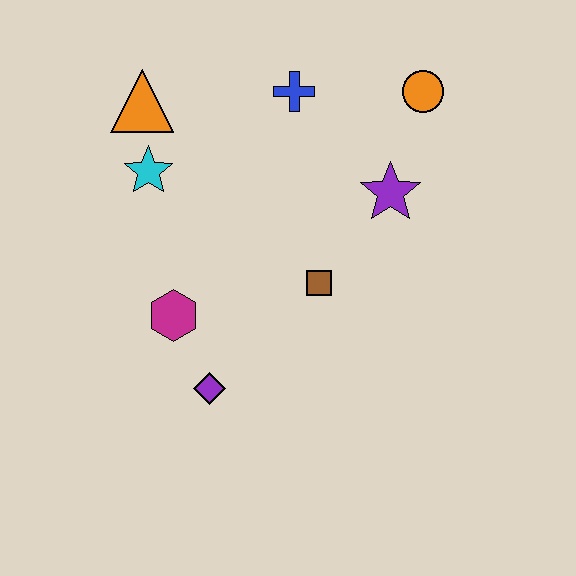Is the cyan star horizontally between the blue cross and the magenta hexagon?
No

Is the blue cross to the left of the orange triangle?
No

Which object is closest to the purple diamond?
The magenta hexagon is closest to the purple diamond.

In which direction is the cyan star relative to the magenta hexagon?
The cyan star is above the magenta hexagon.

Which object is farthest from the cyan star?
The orange circle is farthest from the cyan star.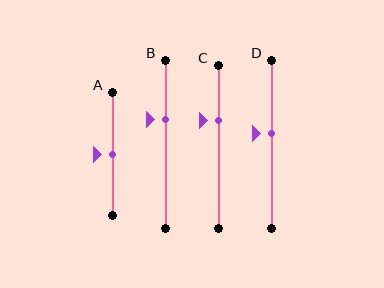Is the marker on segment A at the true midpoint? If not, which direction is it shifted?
Yes, the marker on segment A is at the true midpoint.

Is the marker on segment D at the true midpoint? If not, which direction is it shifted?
No, the marker on segment D is shifted upward by about 6% of the segment length.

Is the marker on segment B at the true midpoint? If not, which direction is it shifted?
No, the marker on segment B is shifted upward by about 14% of the segment length.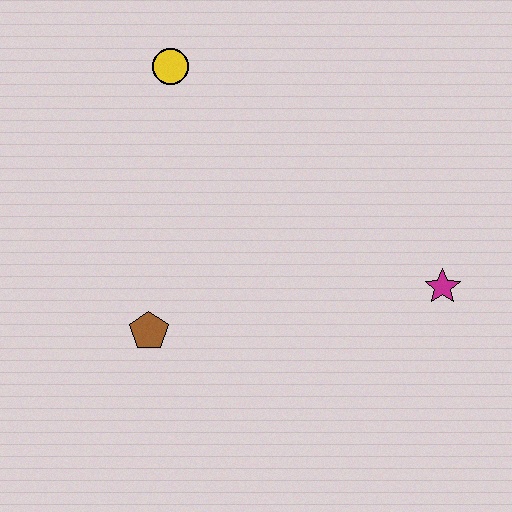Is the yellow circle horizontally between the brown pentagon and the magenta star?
Yes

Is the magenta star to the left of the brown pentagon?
No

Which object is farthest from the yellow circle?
The magenta star is farthest from the yellow circle.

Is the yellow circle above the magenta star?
Yes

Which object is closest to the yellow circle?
The brown pentagon is closest to the yellow circle.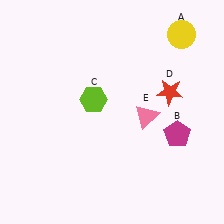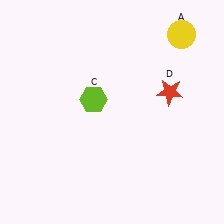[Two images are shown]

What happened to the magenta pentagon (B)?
The magenta pentagon (B) was removed in Image 2. It was in the bottom-right area of Image 1.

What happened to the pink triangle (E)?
The pink triangle (E) was removed in Image 2. It was in the bottom-right area of Image 1.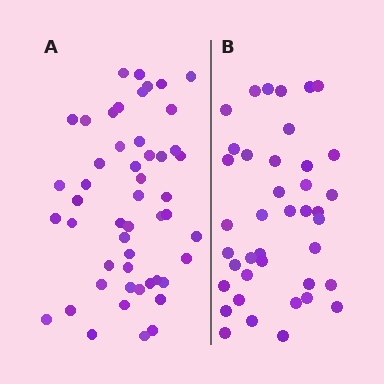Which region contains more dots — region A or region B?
Region A (the left region) has more dots.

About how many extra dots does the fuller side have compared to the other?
Region A has roughly 10 or so more dots than region B.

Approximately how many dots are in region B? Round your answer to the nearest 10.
About 40 dots.